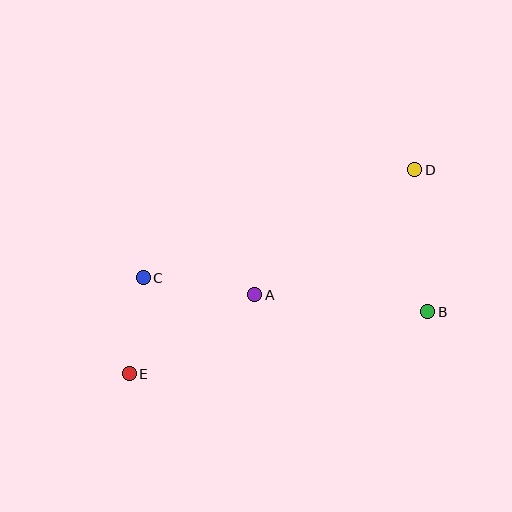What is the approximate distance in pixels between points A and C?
The distance between A and C is approximately 113 pixels.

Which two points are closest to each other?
Points C and E are closest to each other.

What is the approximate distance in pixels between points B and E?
The distance between B and E is approximately 305 pixels.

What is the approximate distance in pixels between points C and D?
The distance between C and D is approximately 292 pixels.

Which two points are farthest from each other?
Points D and E are farthest from each other.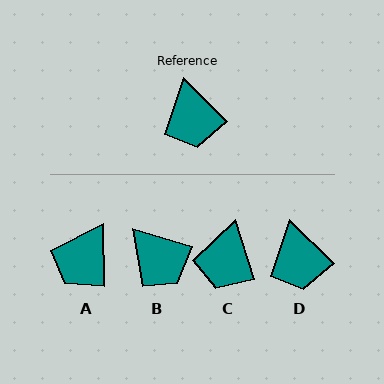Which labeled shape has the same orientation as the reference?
D.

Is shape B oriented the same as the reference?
No, it is off by about 28 degrees.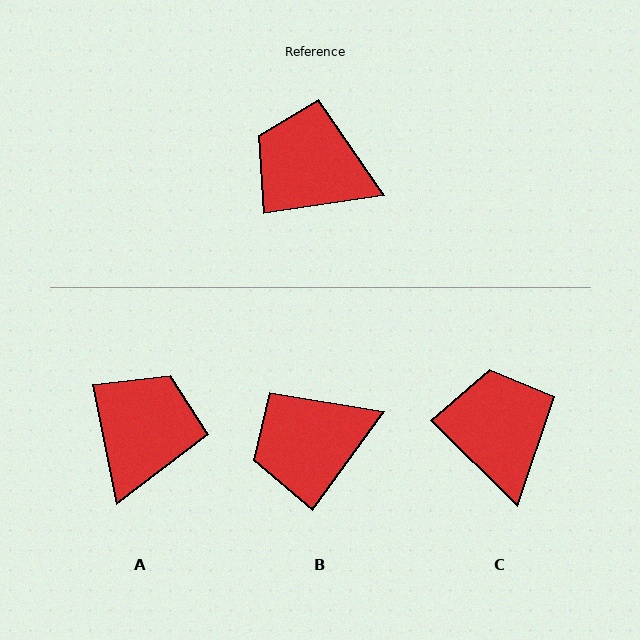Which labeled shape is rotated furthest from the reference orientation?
A, about 87 degrees away.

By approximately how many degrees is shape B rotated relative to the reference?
Approximately 46 degrees counter-clockwise.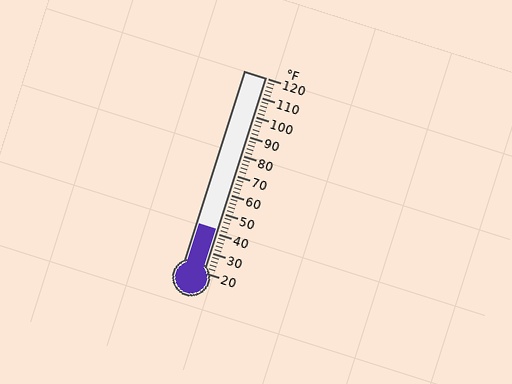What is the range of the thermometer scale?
The thermometer scale ranges from 20°F to 120°F.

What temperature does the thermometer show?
The thermometer shows approximately 42°F.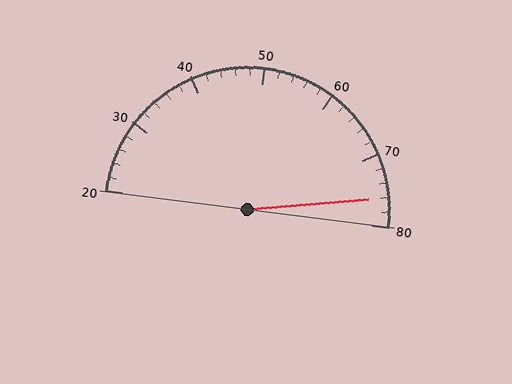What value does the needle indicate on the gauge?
The needle indicates approximately 76.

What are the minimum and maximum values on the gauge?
The gauge ranges from 20 to 80.